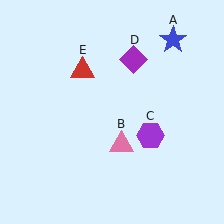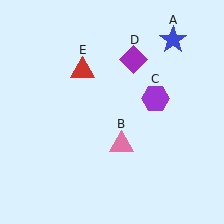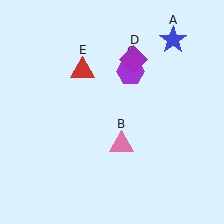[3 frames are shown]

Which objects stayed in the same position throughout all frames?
Blue star (object A) and pink triangle (object B) and purple diamond (object D) and red triangle (object E) remained stationary.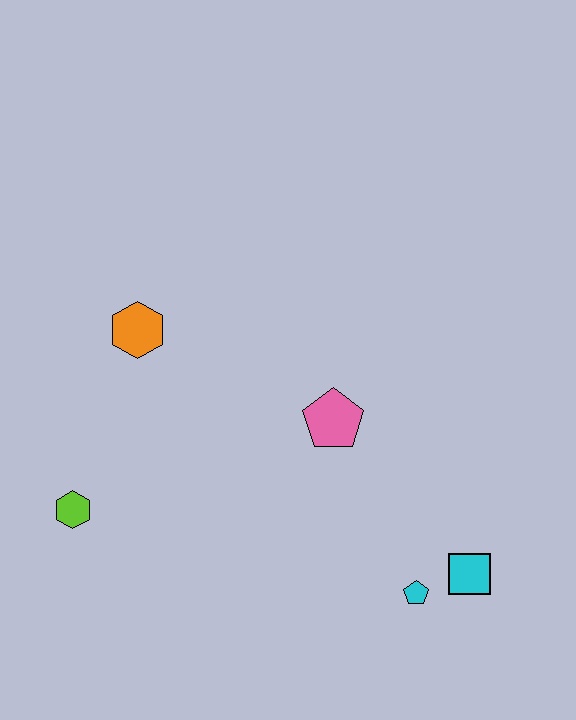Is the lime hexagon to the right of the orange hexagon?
No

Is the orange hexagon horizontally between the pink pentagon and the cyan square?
No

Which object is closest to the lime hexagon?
The orange hexagon is closest to the lime hexagon.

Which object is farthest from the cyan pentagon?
The orange hexagon is farthest from the cyan pentagon.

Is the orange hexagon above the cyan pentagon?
Yes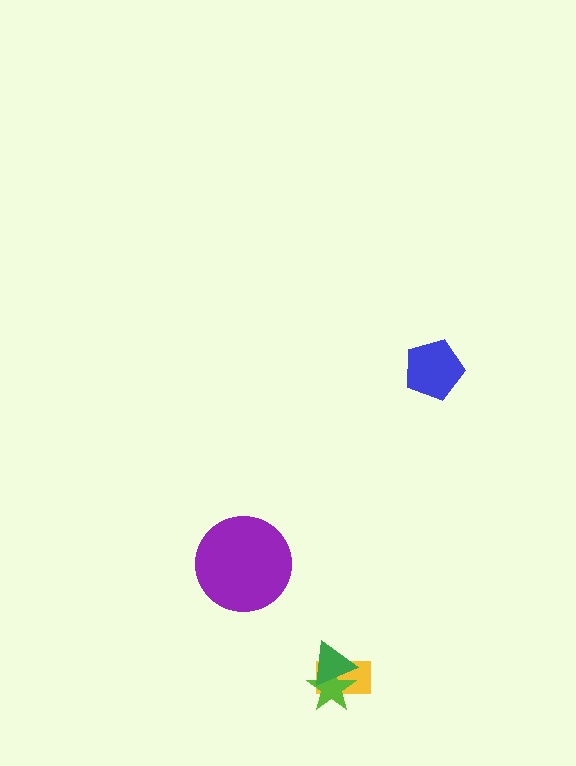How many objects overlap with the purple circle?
0 objects overlap with the purple circle.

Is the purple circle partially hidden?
No, no other shape covers it.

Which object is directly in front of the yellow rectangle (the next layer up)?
The lime star is directly in front of the yellow rectangle.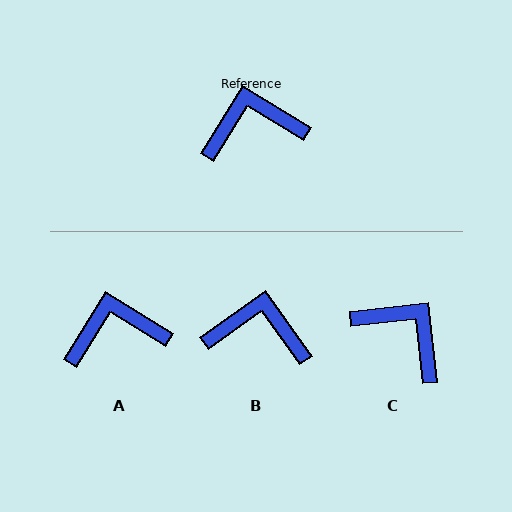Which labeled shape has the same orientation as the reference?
A.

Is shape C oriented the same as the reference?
No, it is off by about 52 degrees.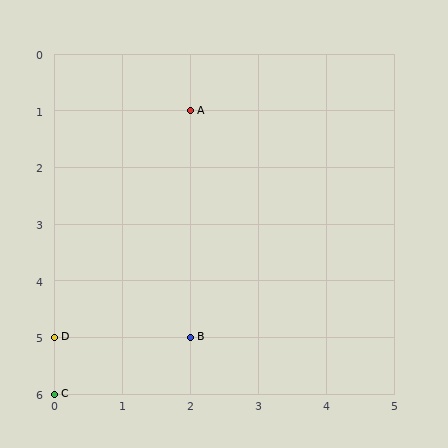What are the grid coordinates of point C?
Point C is at grid coordinates (0, 6).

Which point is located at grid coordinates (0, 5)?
Point D is at (0, 5).